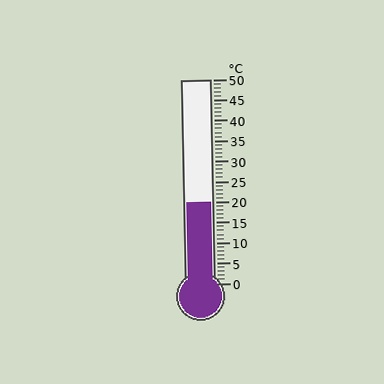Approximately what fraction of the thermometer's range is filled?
The thermometer is filled to approximately 40% of its range.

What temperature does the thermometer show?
The thermometer shows approximately 20°C.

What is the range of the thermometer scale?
The thermometer scale ranges from 0°C to 50°C.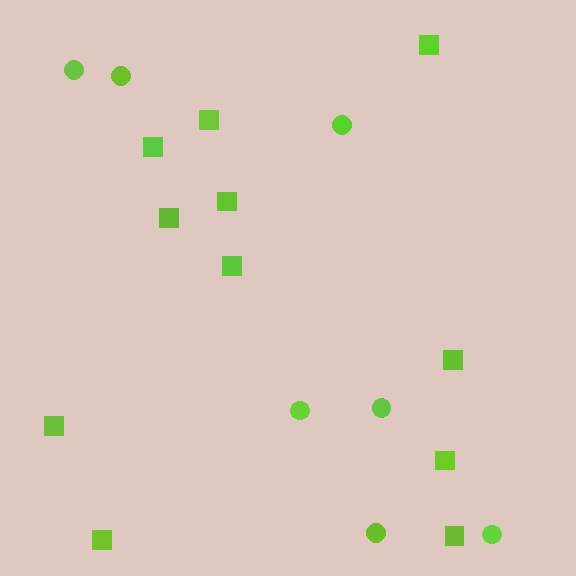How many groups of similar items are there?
There are 2 groups: one group of circles (7) and one group of squares (11).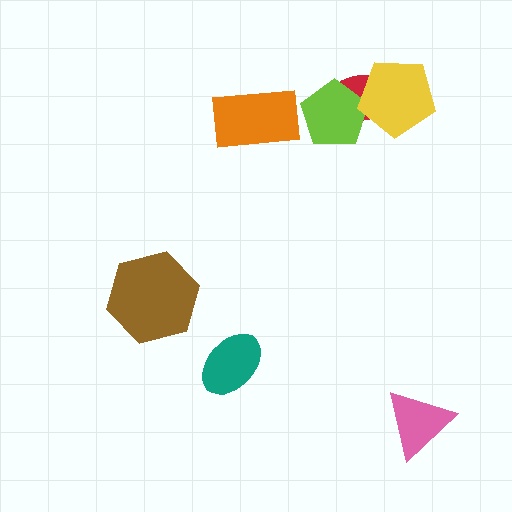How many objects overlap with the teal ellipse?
0 objects overlap with the teal ellipse.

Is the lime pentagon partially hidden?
Yes, it is partially covered by another shape.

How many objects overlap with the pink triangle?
0 objects overlap with the pink triangle.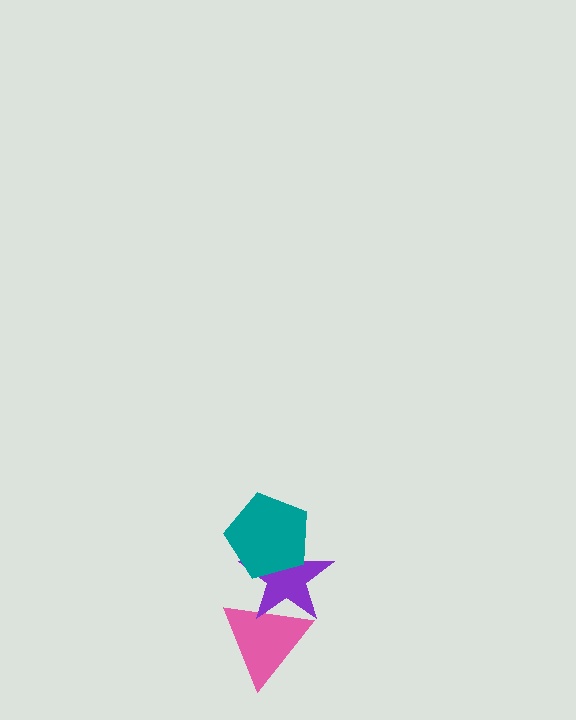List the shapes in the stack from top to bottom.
From top to bottom: the teal pentagon, the purple star, the pink triangle.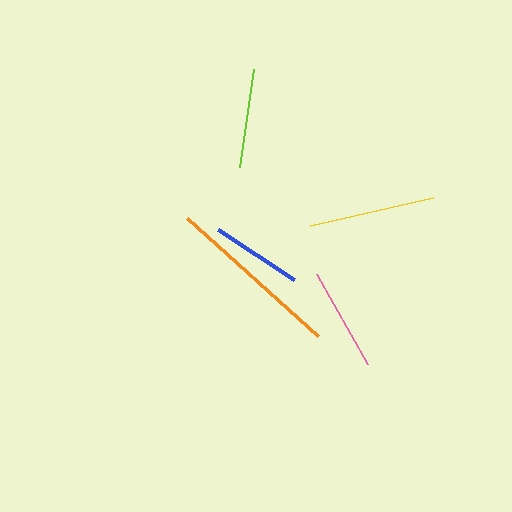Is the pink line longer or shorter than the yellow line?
The yellow line is longer than the pink line.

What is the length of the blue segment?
The blue segment is approximately 91 pixels long.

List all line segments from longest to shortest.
From longest to shortest: orange, yellow, pink, lime, blue.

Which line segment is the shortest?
The blue line is the shortest at approximately 91 pixels.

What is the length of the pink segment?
The pink segment is approximately 104 pixels long.